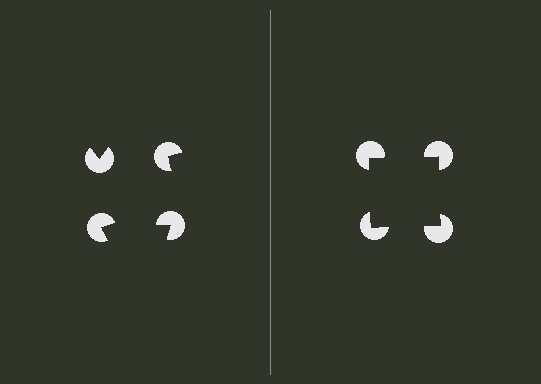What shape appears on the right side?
An illusory square.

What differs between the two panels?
The pac-man discs are positioned identically on both sides; only the wedge orientations differ. On the right they align to a square; on the left they are misaligned.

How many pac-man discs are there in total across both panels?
8 — 4 on each side.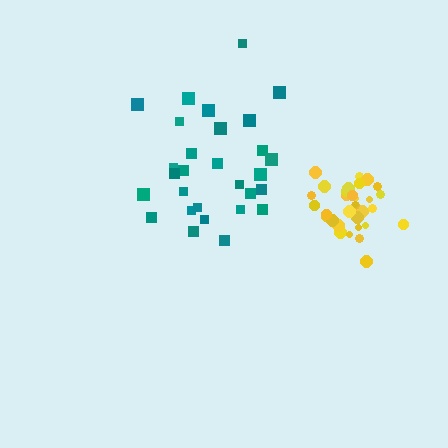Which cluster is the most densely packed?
Yellow.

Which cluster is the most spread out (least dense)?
Teal.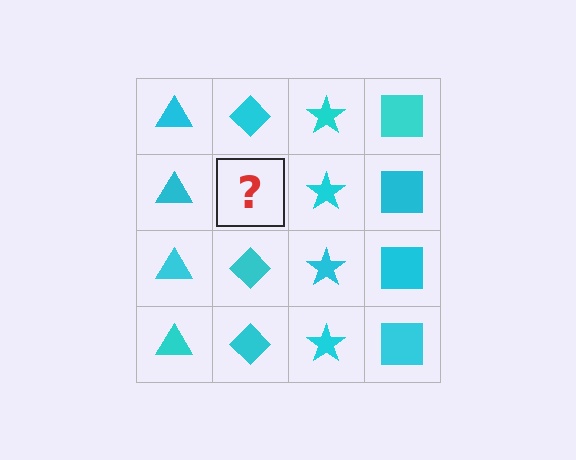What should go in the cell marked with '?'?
The missing cell should contain a cyan diamond.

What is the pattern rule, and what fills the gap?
The rule is that each column has a consistent shape. The gap should be filled with a cyan diamond.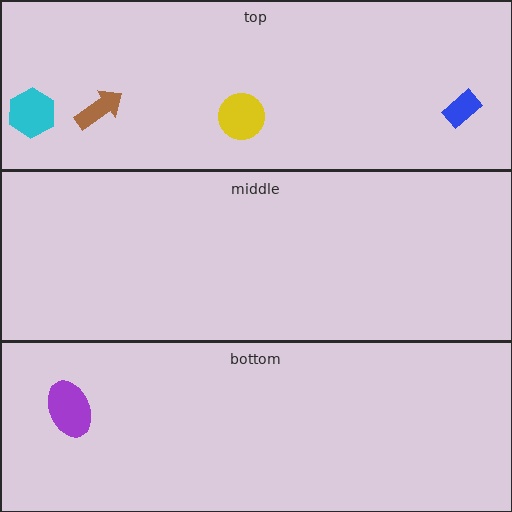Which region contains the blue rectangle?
The top region.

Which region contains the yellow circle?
The top region.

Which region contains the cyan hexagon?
The top region.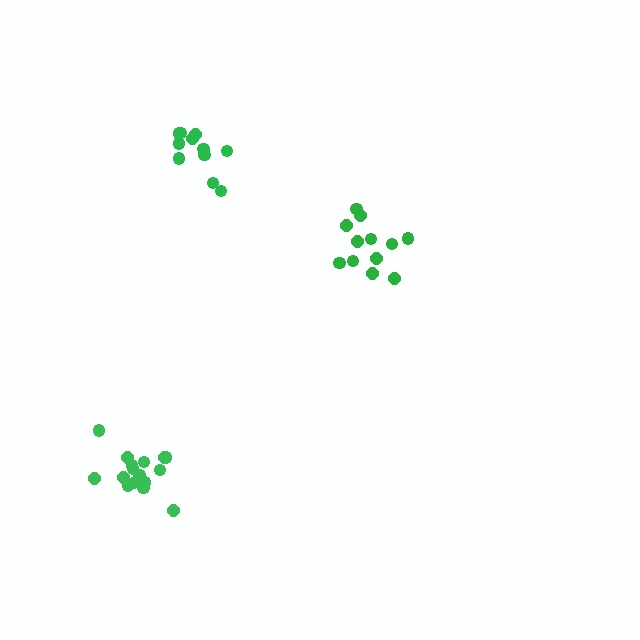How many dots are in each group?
Group 1: 12 dots, Group 2: 11 dots, Group 3: 16 dots (39 total).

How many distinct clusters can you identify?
There are 3 distinct clusters.